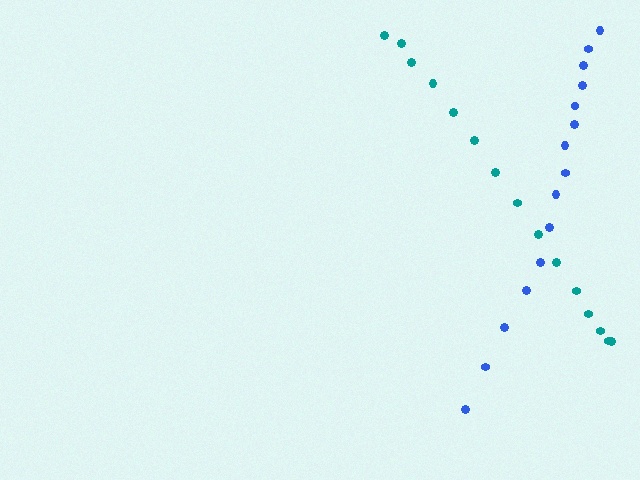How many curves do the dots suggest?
There are 2 distinct paths.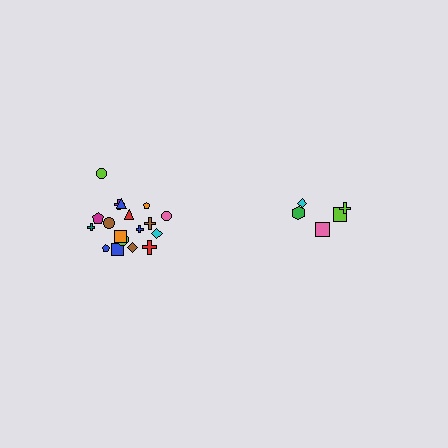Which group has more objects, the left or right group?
The left group.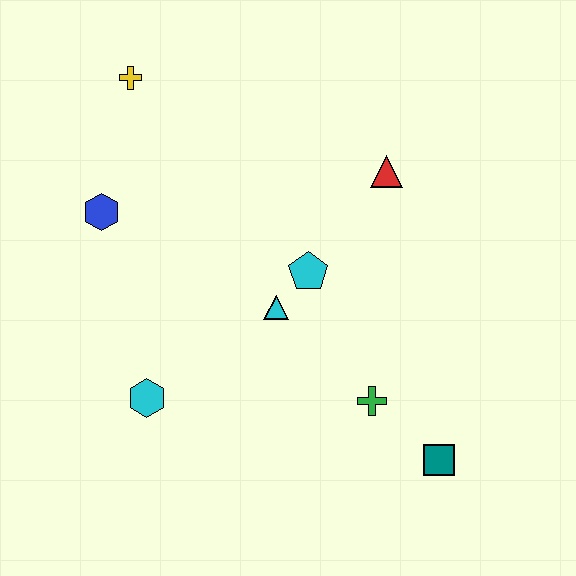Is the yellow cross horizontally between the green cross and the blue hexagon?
Yes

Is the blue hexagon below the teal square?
No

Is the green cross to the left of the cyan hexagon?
No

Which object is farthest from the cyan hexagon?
The red triangle is farthest from the cyan hexagon.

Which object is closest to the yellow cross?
The blue hexagon is closest to the yellow cross.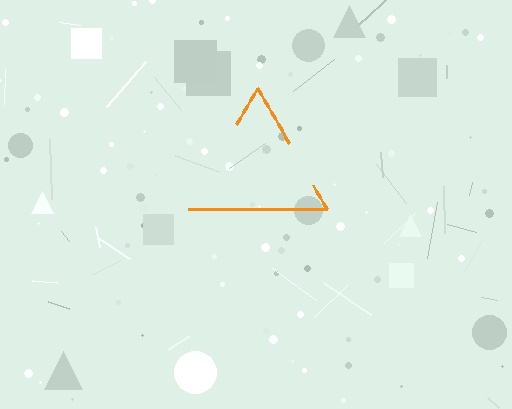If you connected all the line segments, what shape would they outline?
They would outline a triangle.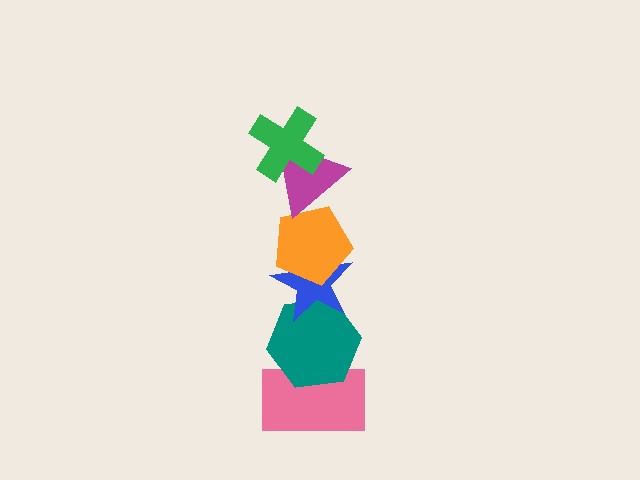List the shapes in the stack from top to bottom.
From top to bottom: the green cross, the magenta triangle, the orange pentagon, the blue star, the teal hexagon, the pink rectangle.